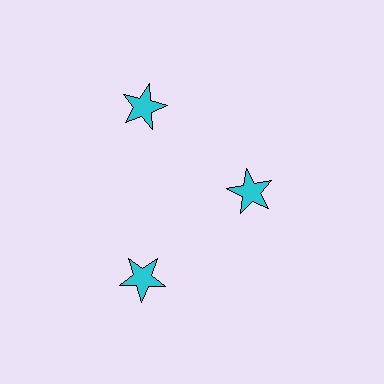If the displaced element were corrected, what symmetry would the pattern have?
It would have 3-fold rotational symmetry — the pattern would map onto itself every 120 degrees.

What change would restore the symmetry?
The symmetry would be restored by moving it outward, back onto the ring so that all 3 stars sit at equal angles and equal distance from the center.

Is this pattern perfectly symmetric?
No. The 3 cyan stars are arranged in a ring, but one element near the 3 o'clock position is pulled inward toward the center, breaking the 3-fold rotational symmetry.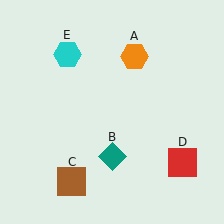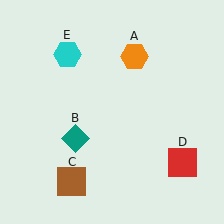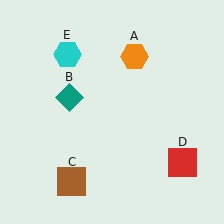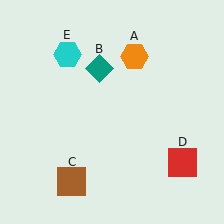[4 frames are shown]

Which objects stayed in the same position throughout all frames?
Orange hexagon (object A) and brown square (object C) and red square (object D) and cyan hexagon (object E) remained stationary.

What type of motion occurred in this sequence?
The teal diamond (object B) rotated clockwise around the center of the scene.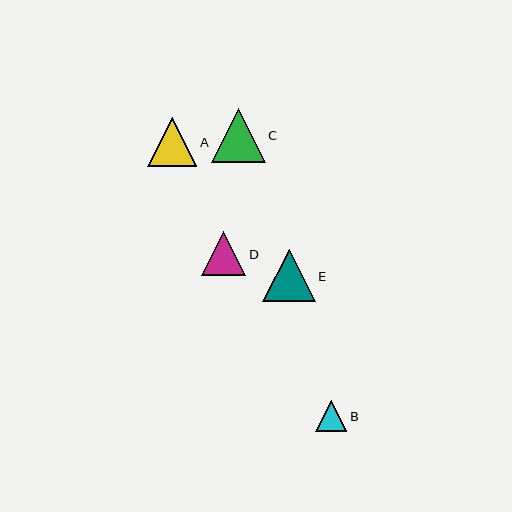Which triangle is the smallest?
Triangle B is the smallest with a size of approximately 31 pixels.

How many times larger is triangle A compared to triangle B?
Triangle A is approximately 1.6 times the size of triangle B.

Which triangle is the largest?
Triangle C is the largest with a size of approximately 54 pixels.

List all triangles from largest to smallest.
From largest to smallest: C, E, A, D, B.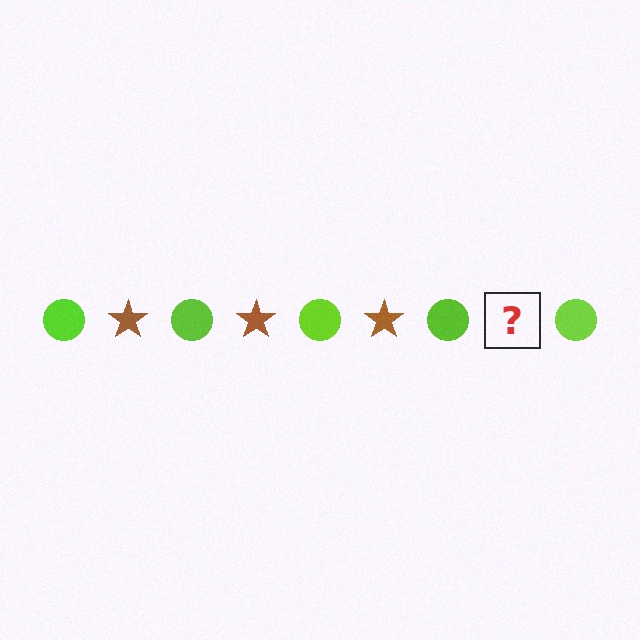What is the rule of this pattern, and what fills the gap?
The rule is that the pattern alternates between lime circle and brown star. The gap should be filled with a brown star.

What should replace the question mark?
The question mark should be replaced with a brown star.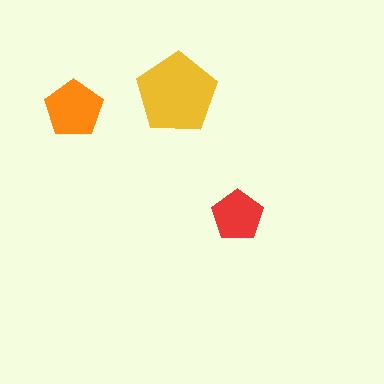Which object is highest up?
The yellow pentagon is topmost.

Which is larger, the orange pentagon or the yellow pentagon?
The yellow one.